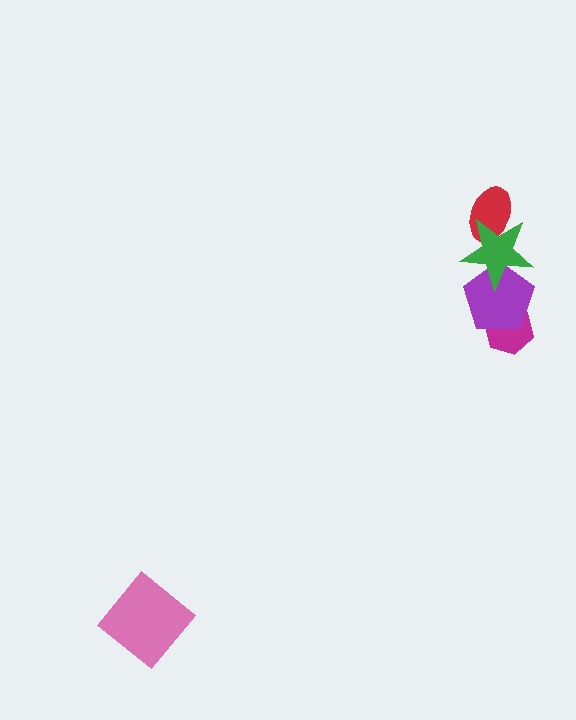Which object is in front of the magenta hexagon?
The purple pentagon is in front of the magenta hexagon.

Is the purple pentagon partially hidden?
Yes, it is partially covered by another shape.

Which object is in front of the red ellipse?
The green star is in front of the red ellipse.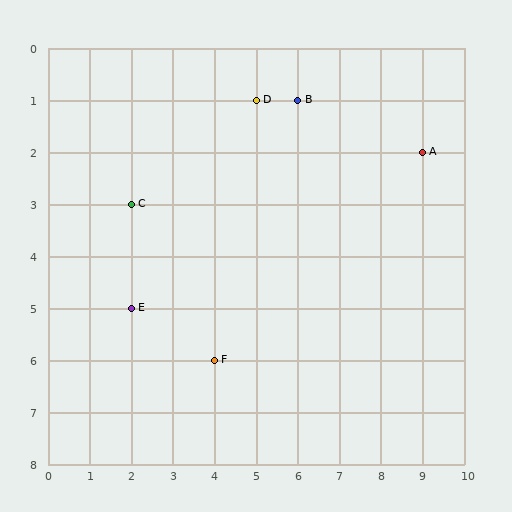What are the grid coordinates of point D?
Point D is at grid coordinates (5, 1).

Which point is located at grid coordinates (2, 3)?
Point C is at (2, 3).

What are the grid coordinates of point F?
Point F is at grid coordinates (4, 6).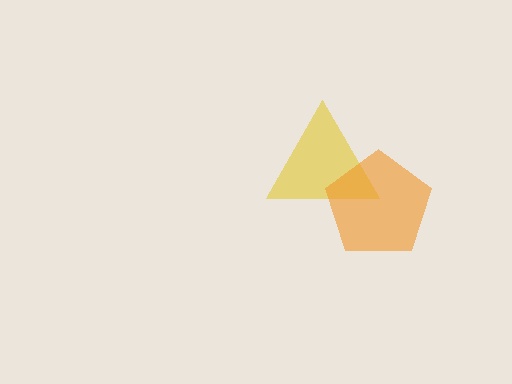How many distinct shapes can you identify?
There are 2 distinct shapes: a yellow triangle, an orange pentagon.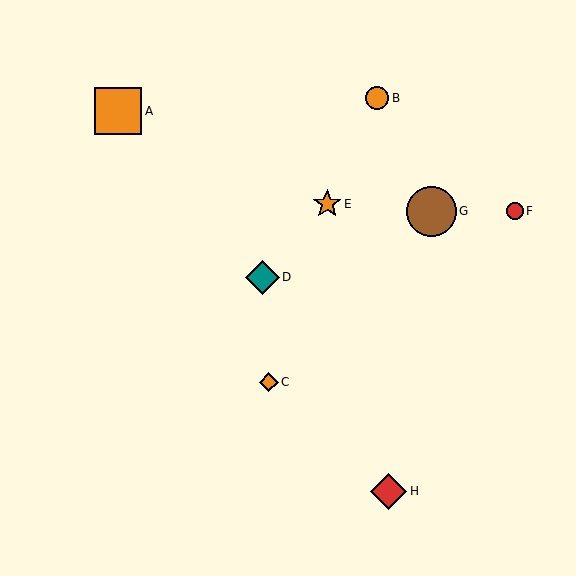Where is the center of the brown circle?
The center of the brown circle is at (431, 211).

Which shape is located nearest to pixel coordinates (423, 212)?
The brown circle (labeled G) at (431, 211) is nearest to that location.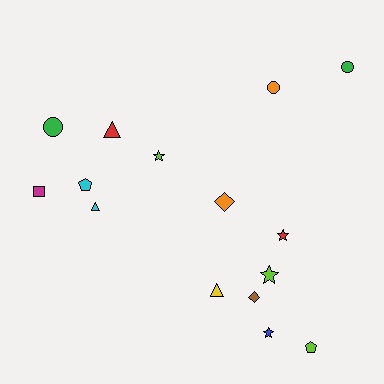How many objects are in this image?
There are 15 objects.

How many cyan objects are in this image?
There are 2 cyan objects.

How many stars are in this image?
There are 4 stars.